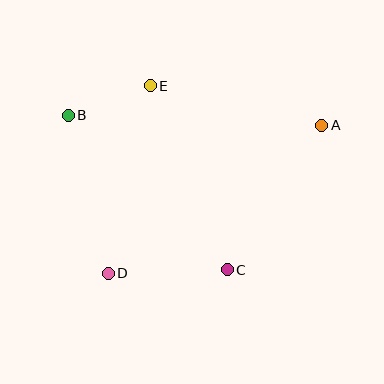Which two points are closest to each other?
Points B and E are closest to each other.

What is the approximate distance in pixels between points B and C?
The distance between B and C is approximately 221 pixels.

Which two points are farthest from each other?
Points A and D are farthest from each other.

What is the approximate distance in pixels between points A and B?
The distance between A and B is approximately 254 pixels.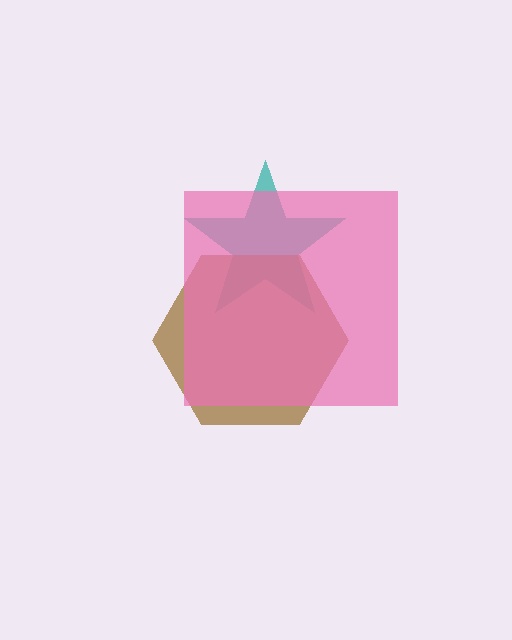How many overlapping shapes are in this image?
There are 3 overlapping shapes in the image.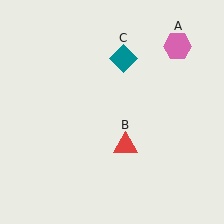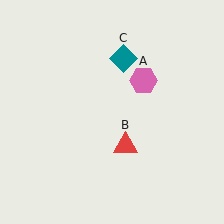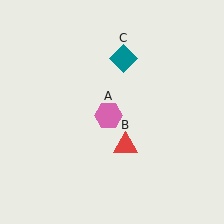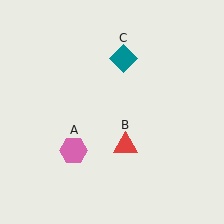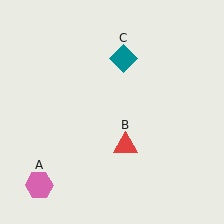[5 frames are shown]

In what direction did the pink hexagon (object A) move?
The pink hexagon (object A) moved down and to the left.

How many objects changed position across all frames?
1 object changed position: pink hexagon (object A).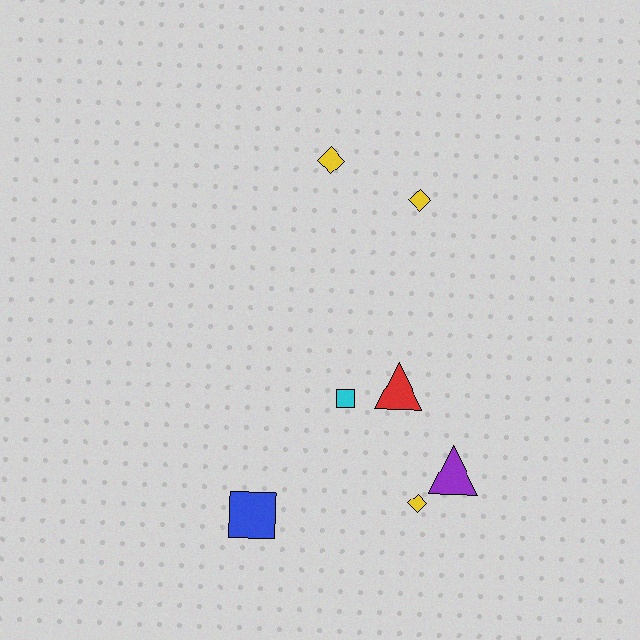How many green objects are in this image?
There are no green objects.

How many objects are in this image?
There are 7 objects.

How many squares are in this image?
There are 2 squares.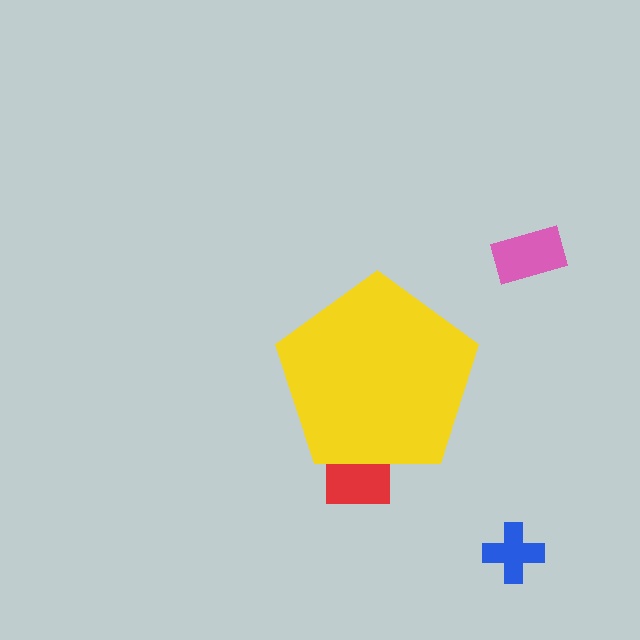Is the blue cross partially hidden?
No, the blue cross is fully visible.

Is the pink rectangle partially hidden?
No, the pink rectangle is fully visible.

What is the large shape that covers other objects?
A yellow pentagon.